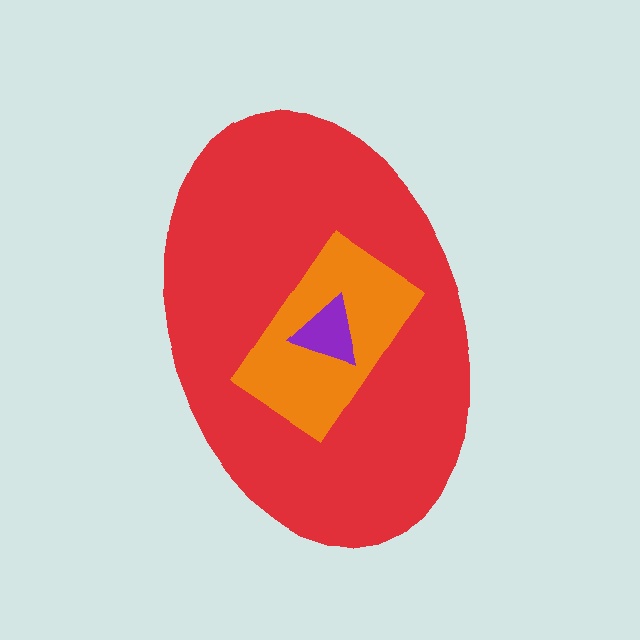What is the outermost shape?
The red ellipse.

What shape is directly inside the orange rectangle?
The purple triangle.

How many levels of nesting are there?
3.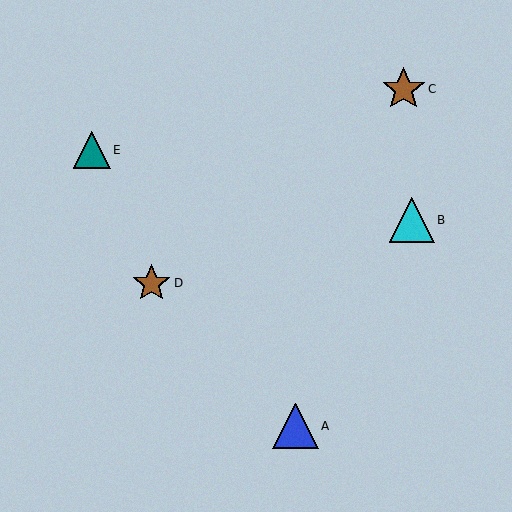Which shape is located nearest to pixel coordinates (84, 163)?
The teal triangle (labeled E) at (92, 150) is nearest to that location.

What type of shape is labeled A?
Shape A is a blue triangle.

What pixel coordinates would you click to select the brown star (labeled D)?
Click at (152, 283) to select the brown star D.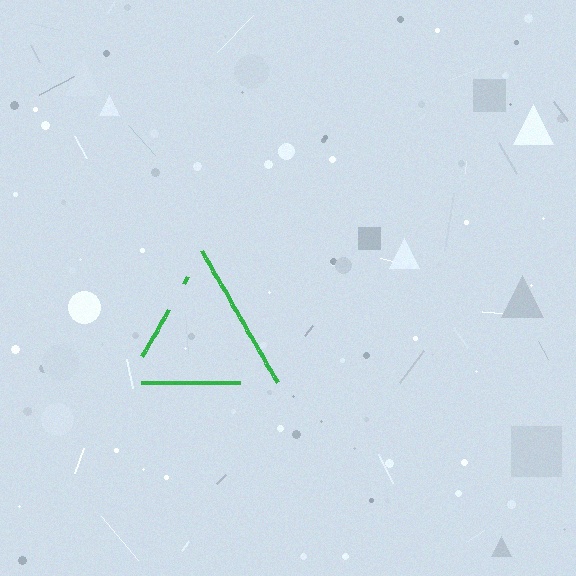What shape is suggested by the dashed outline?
The dashed outline suggests a triangle.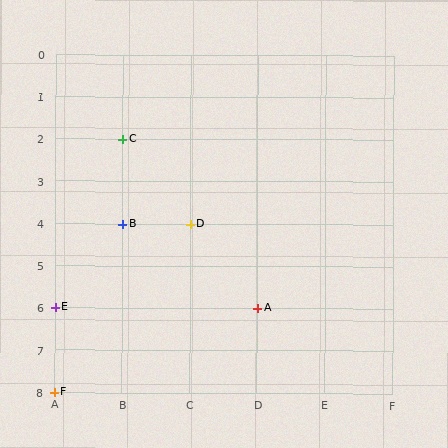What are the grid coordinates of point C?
Point C is at grid coordinates (B, 2).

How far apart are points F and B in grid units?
Points F and B are 1 column and 4 rows apart (about 4.1 grid units diagonally).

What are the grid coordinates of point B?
Point B is at grid coordinates (B, 4).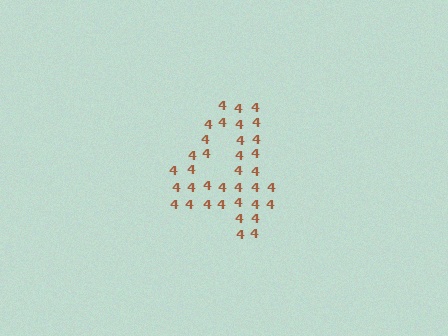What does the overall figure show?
The overall figure shows the digit 4.